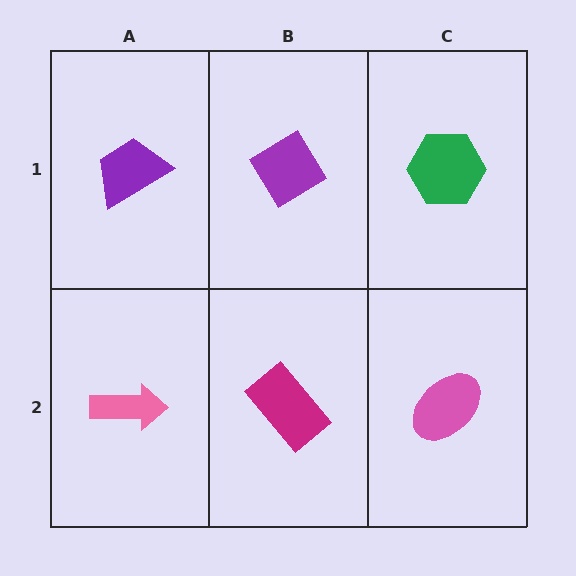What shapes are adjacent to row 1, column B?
A magenta rectangle (row 2, column B), a purple trapezoid (row 1, column A), a green hexagon (row 1, column C).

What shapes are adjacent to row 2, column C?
A green hexagon (row 1, column C), a magenta rectangle (row 2, column B).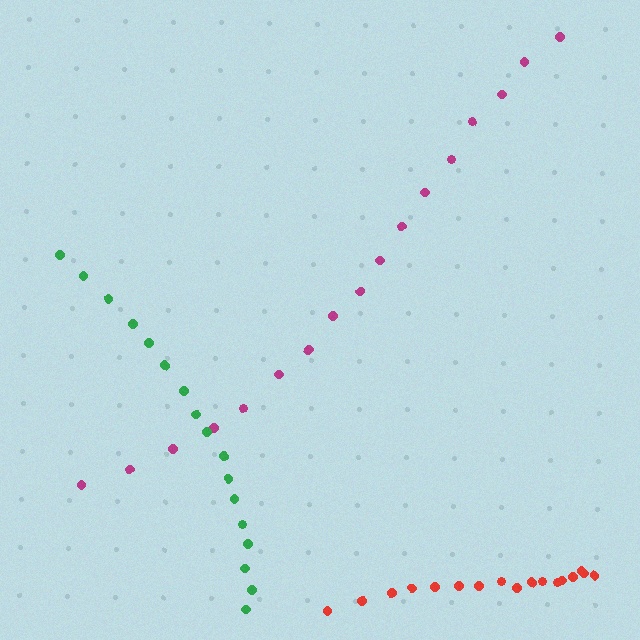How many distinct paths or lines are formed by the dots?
There are 3 distinct paths.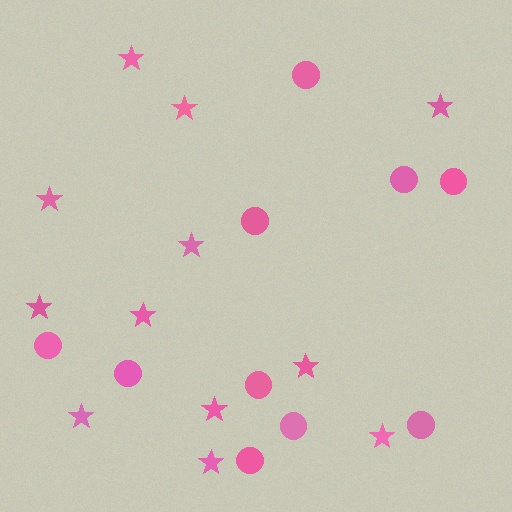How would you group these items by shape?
There are 2 groups: one group of circles (10) and one group of stars (12).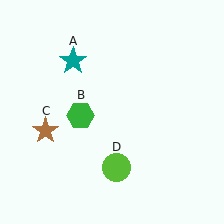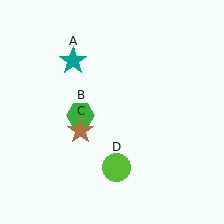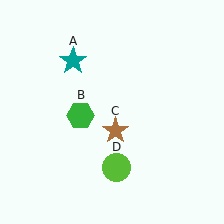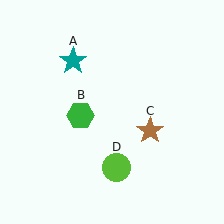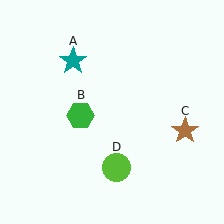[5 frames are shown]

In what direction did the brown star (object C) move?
The brown star (object C) moved right.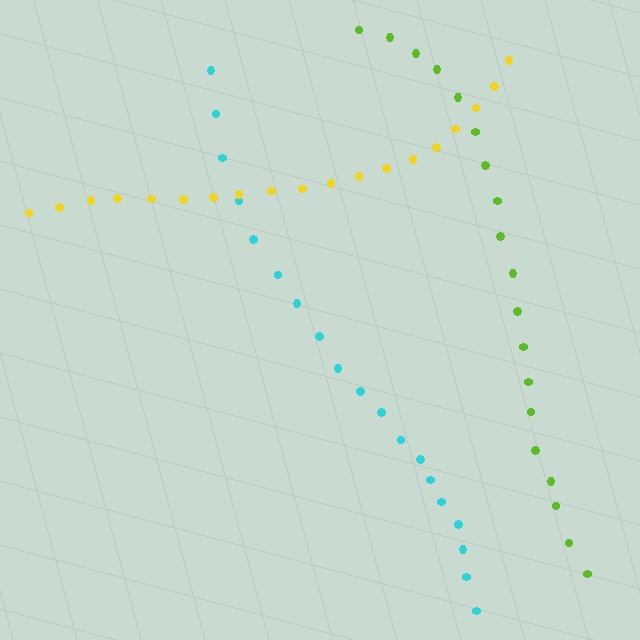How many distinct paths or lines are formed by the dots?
There are 3 distinct paths.